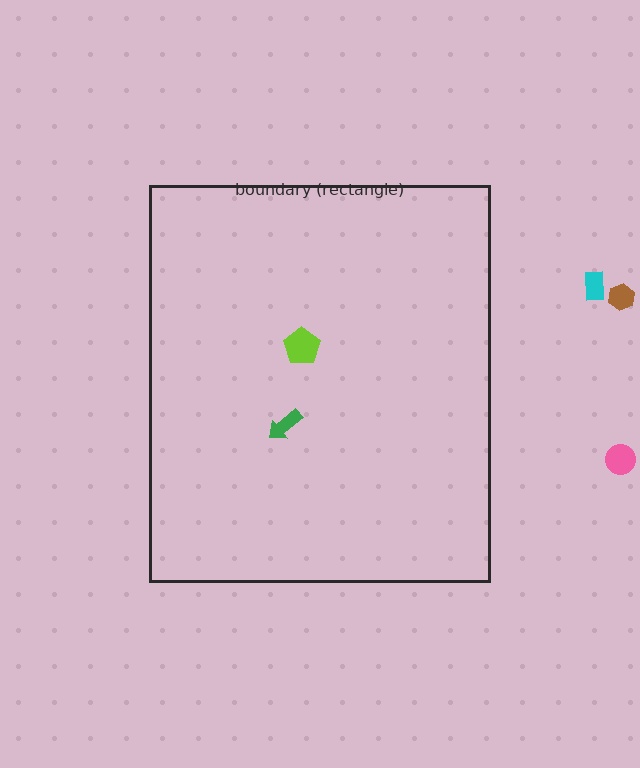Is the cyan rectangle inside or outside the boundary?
Outside.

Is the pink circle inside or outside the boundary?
Outside.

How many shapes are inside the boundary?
2 inside, 3 outside.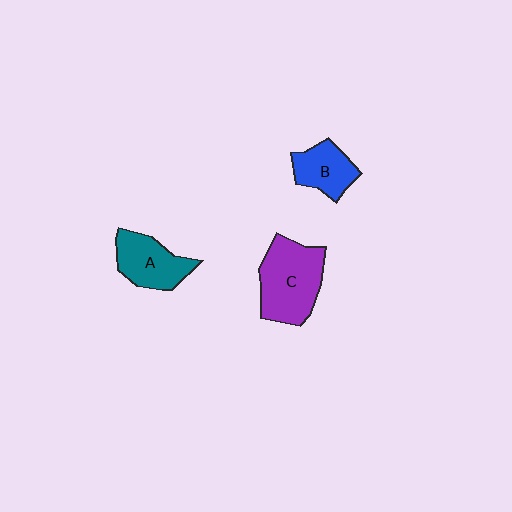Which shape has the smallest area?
Shape B (blue).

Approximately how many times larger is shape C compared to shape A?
Approximately 1.4 times.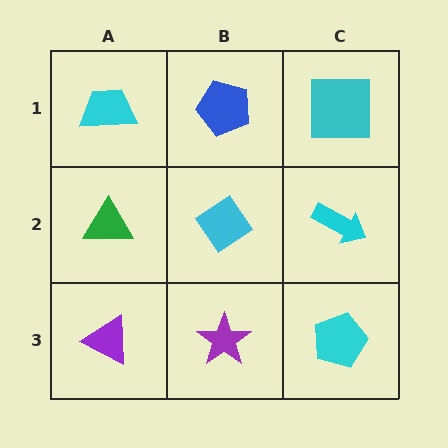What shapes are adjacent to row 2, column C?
A cyan square (row 1, column C), a cyan pentagon (row 3, column C), a cyan diamond (row 2, column B).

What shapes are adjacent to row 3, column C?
A cyan arrow (row 2, column C), a purple star (row 3, column B).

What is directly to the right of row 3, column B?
A cyan pentagon.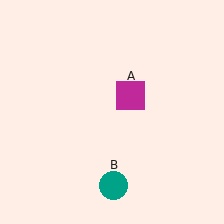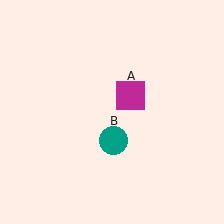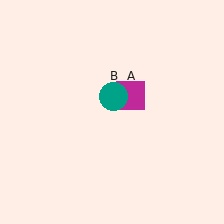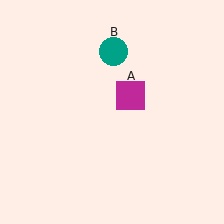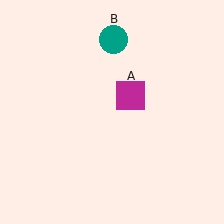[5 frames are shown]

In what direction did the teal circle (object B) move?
The teal circle (object B) moved up.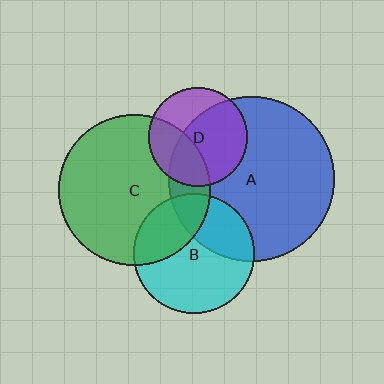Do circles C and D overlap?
Yes.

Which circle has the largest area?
Circle A (blue).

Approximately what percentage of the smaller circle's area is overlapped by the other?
Approximately 35%.